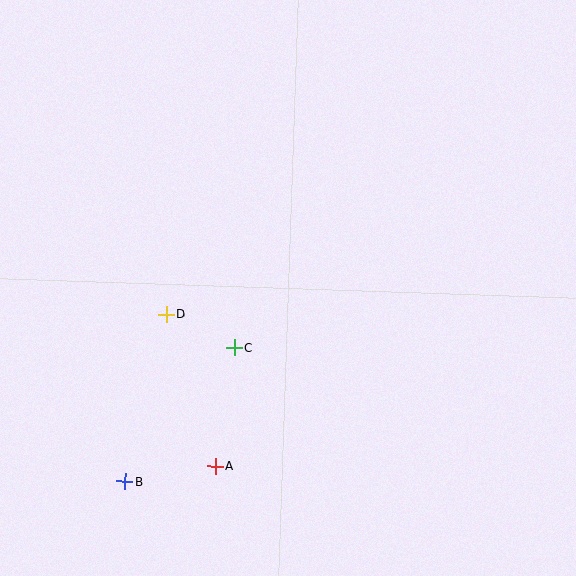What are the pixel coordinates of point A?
Point A is at (215, 466).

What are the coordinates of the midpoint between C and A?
The midpoint between C and A is at (225, 407).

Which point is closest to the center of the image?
Point C at (234, 348) is closest to the center.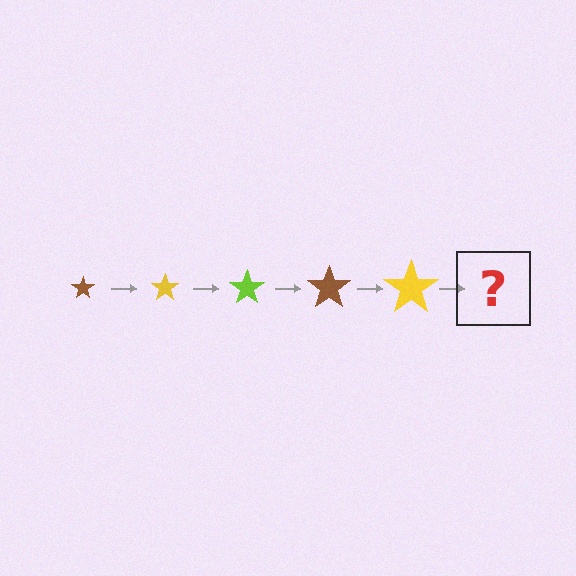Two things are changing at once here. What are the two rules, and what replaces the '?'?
The two rules are that the star grows larger each step and the color cycles through brown, yellow, and lime. The '?' should be a lime star, larger than the previous one.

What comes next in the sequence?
The next element should be a lime star, larger than the previous one.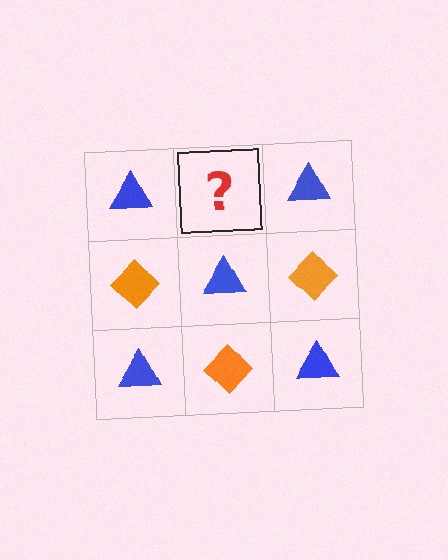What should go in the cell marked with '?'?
The missing cell should contain an orange diamond.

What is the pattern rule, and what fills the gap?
The rule is that it alternates blue triangle and orange diamond in a checkerboard pattern. The gap should be filled with an orange diamond.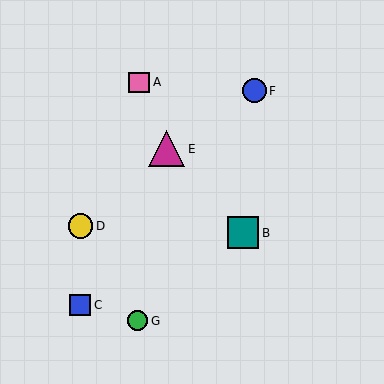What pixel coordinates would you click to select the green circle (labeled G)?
Click at (137, 321) to select the green circle G.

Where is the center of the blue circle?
The center of the blue circle is at (254, 91).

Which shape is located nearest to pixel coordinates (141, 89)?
The pink square (labeled A) at (139, 82) is nearest to that location.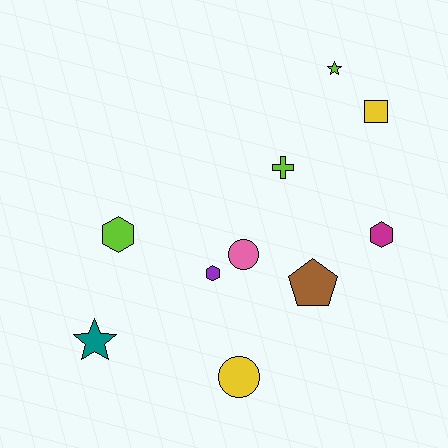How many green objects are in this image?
There are no green objects.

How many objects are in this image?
There are 10 objects.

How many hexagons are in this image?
There are 3 hexagons.